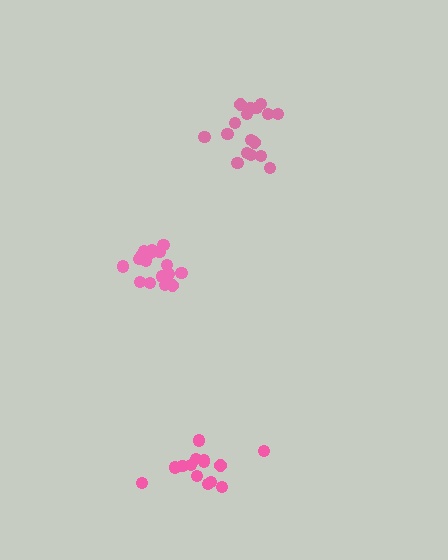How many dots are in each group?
Group 1: 18 dots, Group 2: 14 dots, Group 3: 17 dots (49 total).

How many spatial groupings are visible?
There are 3 spatial groupings.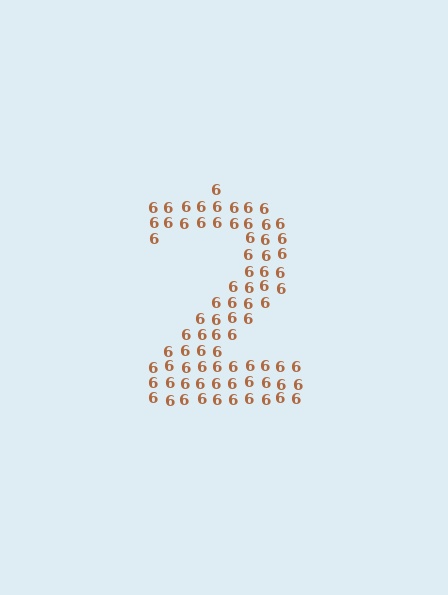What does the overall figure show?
The overall figure shows the digit 2.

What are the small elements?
The small elements are digit 6's.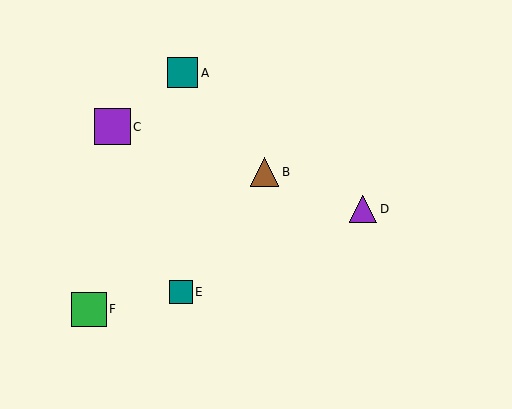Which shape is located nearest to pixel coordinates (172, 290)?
The teal square (labeled E) at (181, 292) is nearest to that location.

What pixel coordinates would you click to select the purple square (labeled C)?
Click at (112, 127) to select the purple square C.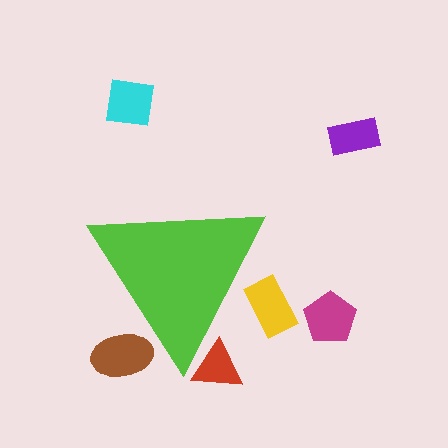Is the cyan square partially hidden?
No, the cyan square is fully visible.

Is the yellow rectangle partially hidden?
Yes, the yellow rectangle is partially hidden behind the lime triangle.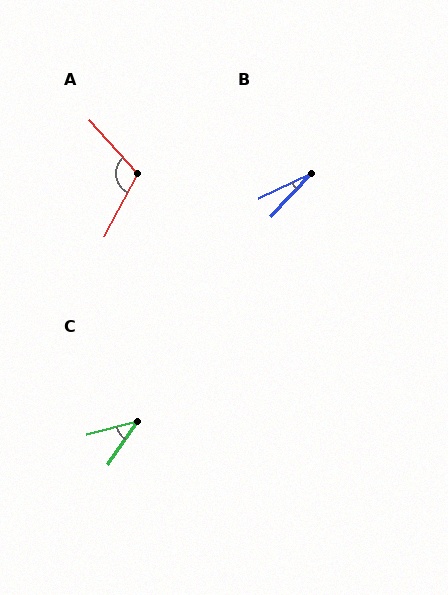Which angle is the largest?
A, at approximately 110 degrees.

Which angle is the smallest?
B, at approximately 21 degrees.